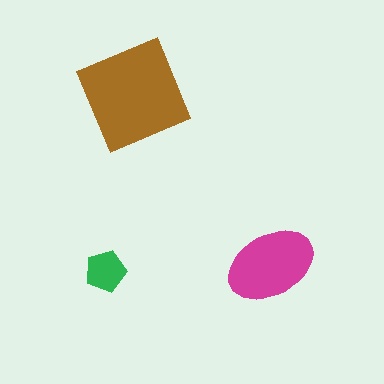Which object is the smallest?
The green pentagon.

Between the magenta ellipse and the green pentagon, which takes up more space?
The magenta ellipse.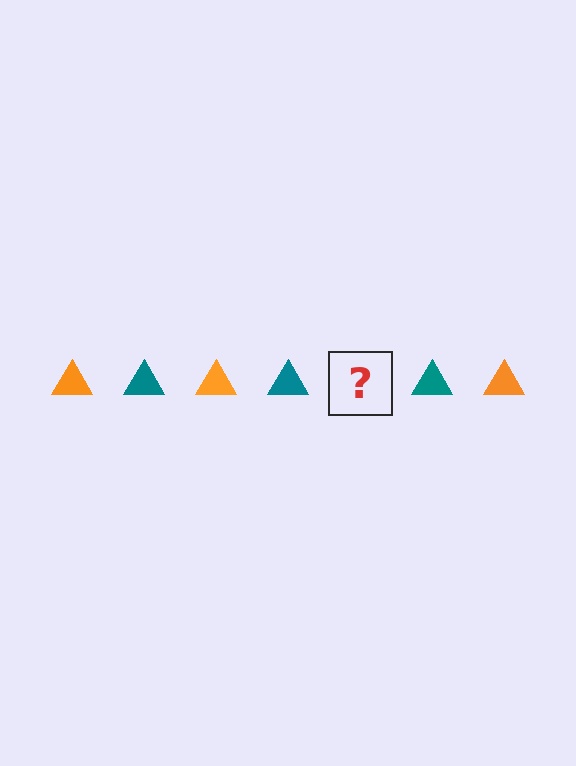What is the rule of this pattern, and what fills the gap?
The rule is that the pattern cycles through orange, teal triangles. The gap should be filled with an orange triangle.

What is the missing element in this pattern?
The missing element is an orange triangle.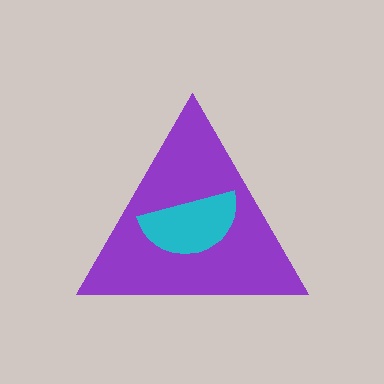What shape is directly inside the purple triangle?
The cyan semicircle.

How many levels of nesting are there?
2.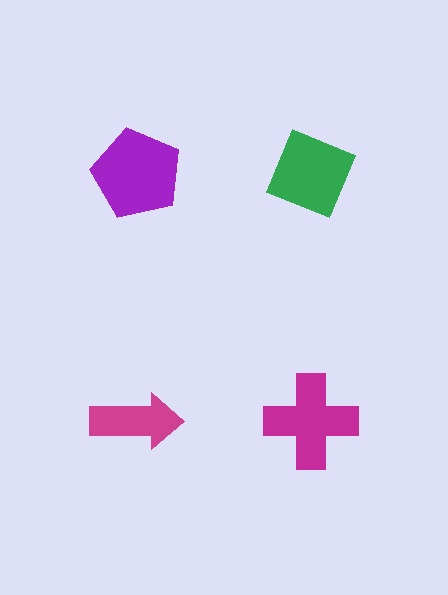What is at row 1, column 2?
A green diamond.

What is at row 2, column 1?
A magenta arrow.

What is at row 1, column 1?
A purple pentagon.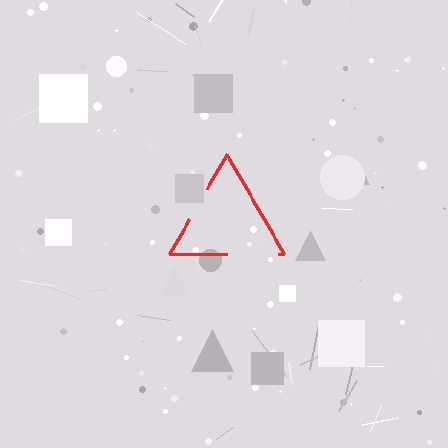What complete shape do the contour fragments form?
The contour fragments form a triangle.